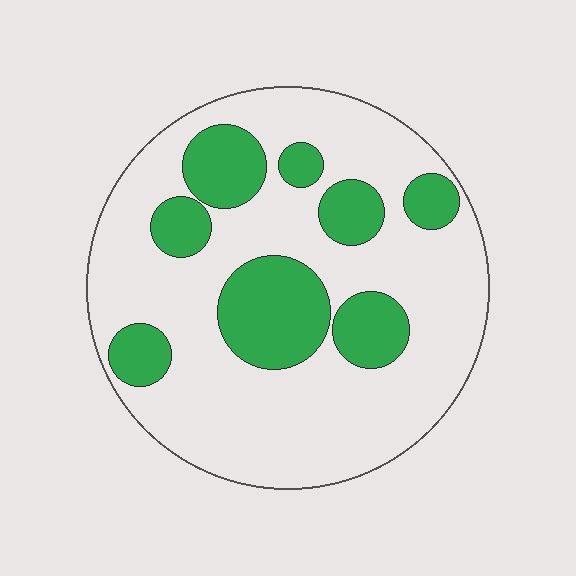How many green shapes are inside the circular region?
8.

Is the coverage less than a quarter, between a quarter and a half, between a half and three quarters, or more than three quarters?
Between a quarter and a half.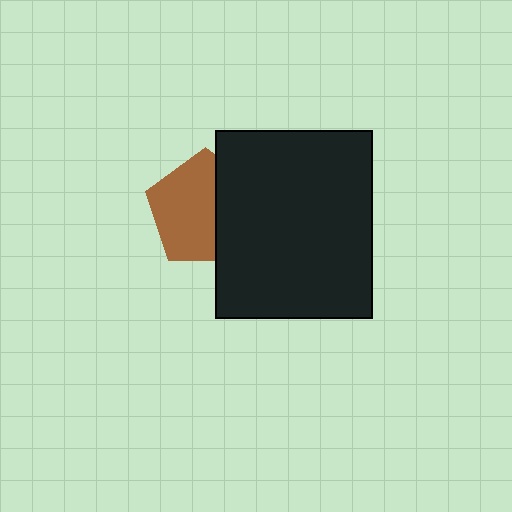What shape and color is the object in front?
The object in front is a black rectangle.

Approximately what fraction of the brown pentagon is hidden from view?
Roughly 38% of the brown pentagon is hidden behind the black rectangle.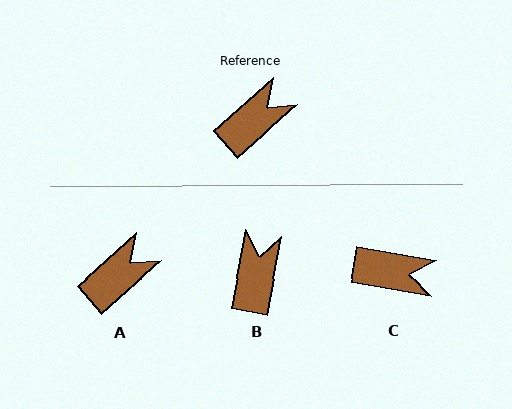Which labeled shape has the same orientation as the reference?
A.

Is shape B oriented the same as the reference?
No, it is off by about 37 degrees.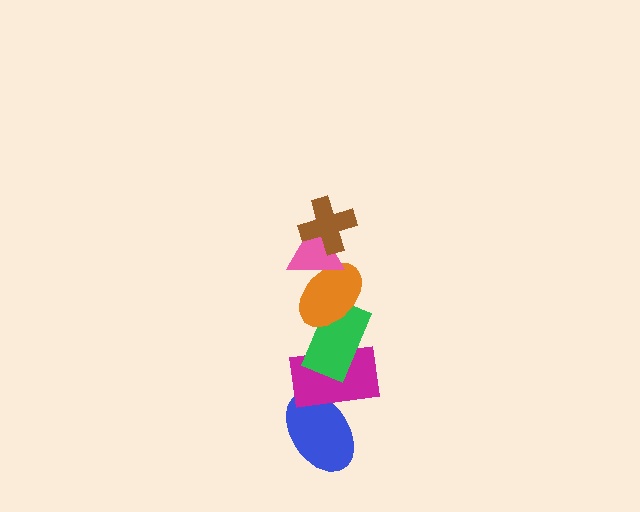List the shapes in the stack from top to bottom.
From top to bottom: the brown cross, the pink triangle, the orange ellipse, the green rectangle, the magenta rectangle, the blue ellipse.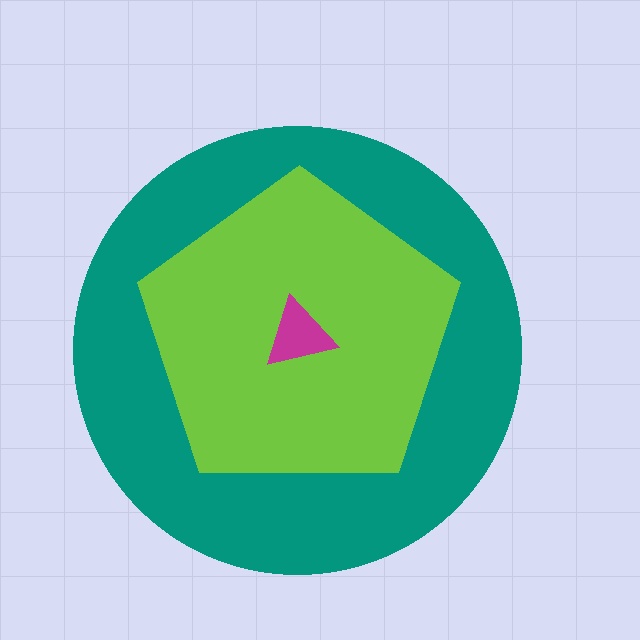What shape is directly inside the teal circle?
The lime pentagon.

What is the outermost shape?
The teal circle.